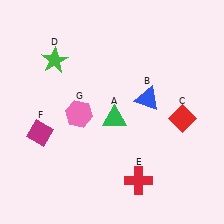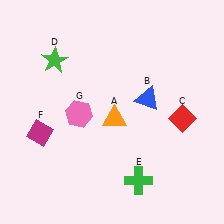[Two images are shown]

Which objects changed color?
A changed from green to orange. E changed from red to green.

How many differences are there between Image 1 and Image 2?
There are 2 differences between the two images.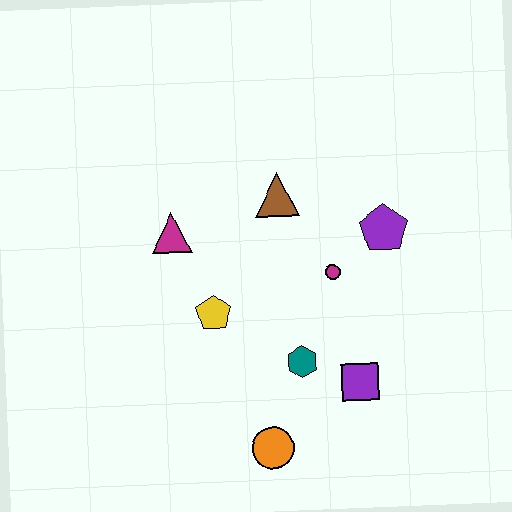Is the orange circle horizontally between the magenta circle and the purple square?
No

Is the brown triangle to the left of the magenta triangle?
No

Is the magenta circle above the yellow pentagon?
Yes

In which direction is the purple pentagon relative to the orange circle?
The purple pentagon is above the orange circle.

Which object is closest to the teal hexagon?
The purple square is closest to the teal hexagon.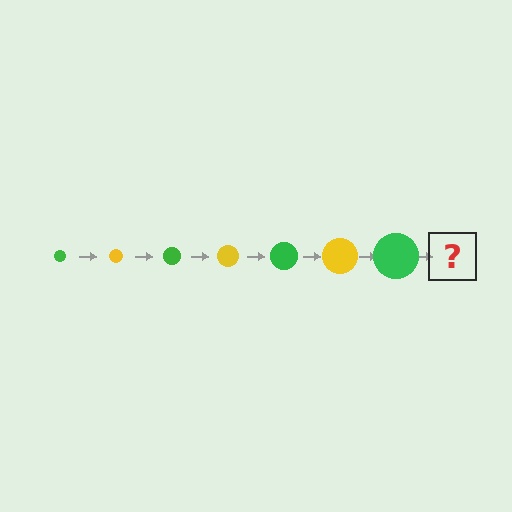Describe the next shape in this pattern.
It should be a yellow circle, larger than the previous one.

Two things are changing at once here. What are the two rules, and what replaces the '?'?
The two rules are that the circle grows larger each step and the color cycles through green and yellow. The '?' should be a yellow circle, larger than the previous one.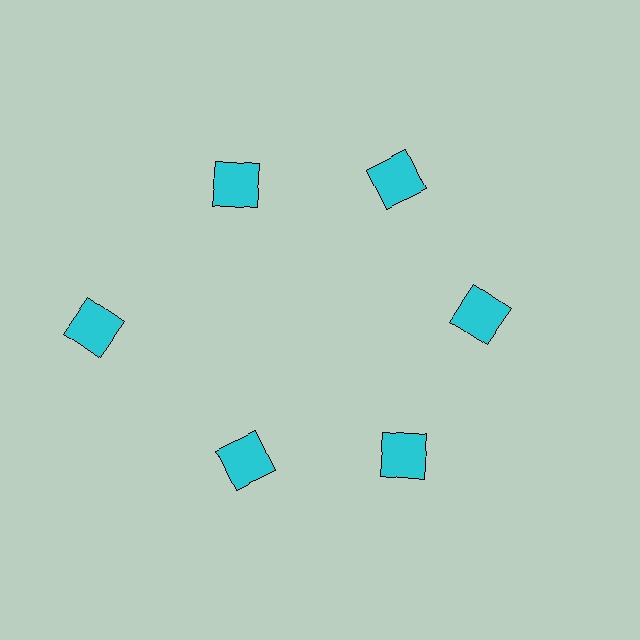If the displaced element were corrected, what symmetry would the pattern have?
It would have 6-fold rotational symmetry — the pattern would map onto itself every 60 degrees.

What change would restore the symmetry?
The symmetry would be restored by moving it inward, back onto the ring so that all 6 squares sit at equal angles and equal distance from the center.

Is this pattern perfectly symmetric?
No. The 6 cyan squares are arranged in a ring, but one element near the 9 o'clock position is pushed outward from the center, breaking the 6-fold rotational symmetry.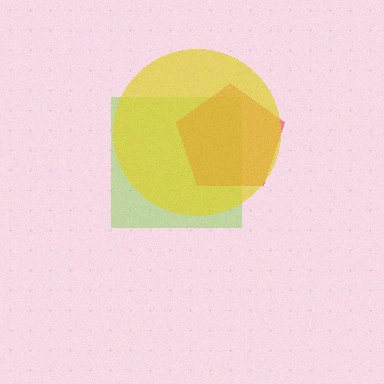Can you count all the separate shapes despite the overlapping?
Yes, there are 3 separate shapes.